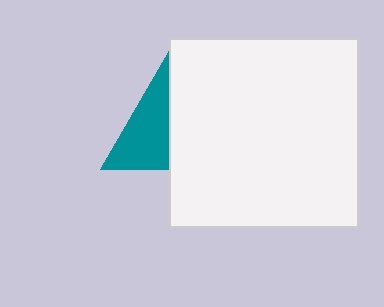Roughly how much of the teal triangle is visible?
About half of it is visible (roughly 50%).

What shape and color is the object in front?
The object in front is a white square.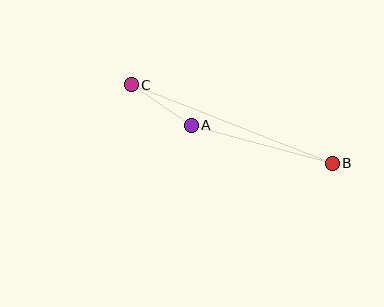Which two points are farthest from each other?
Points B and C are farthest from each other.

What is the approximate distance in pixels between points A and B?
The distance between A and B is approximately 146 pixels.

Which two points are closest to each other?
Points A and C are closest to each other.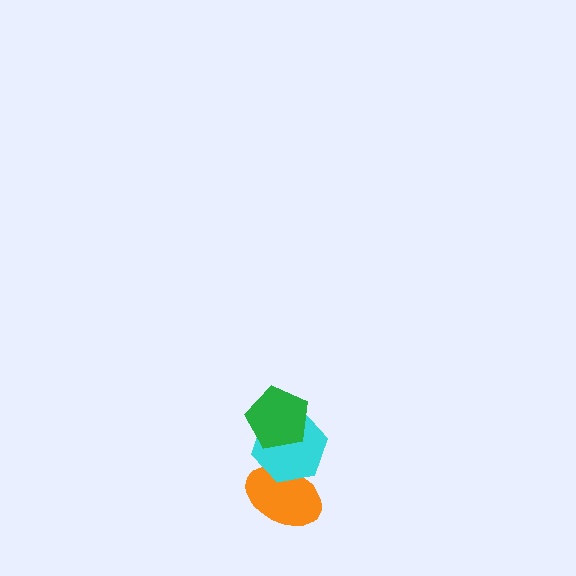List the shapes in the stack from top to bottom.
From top to bottom: the green pentagon, the cyan hexagon, the orange ellipse.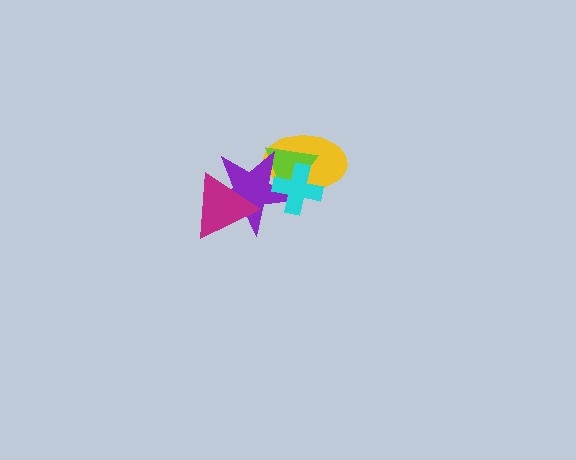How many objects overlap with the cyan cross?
3 objects overlap with the cyan cross.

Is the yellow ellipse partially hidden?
Yes, it is partially covered by another shape.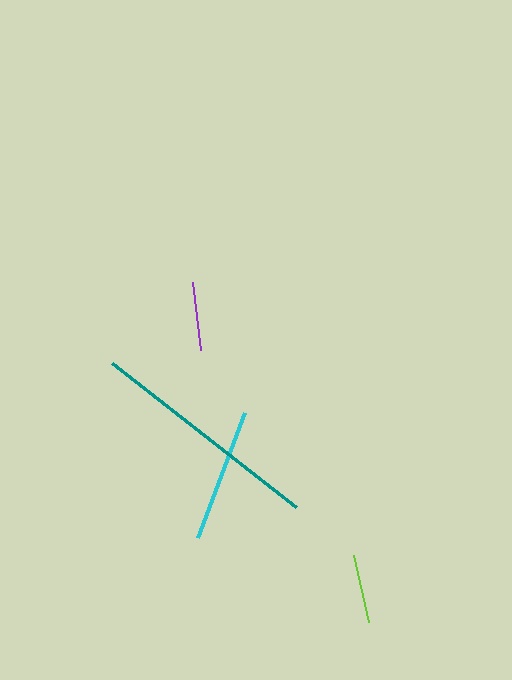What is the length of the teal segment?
The teal segment is approximately 233 pixels long.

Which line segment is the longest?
The teal line is the longest at approximately 233 pixels.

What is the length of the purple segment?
The purple segment is approximately 68 pixels long.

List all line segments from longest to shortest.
From longest to shortest: teal, cyan, purple, lime.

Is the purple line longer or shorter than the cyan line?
The cyan line is longer than the purple line.